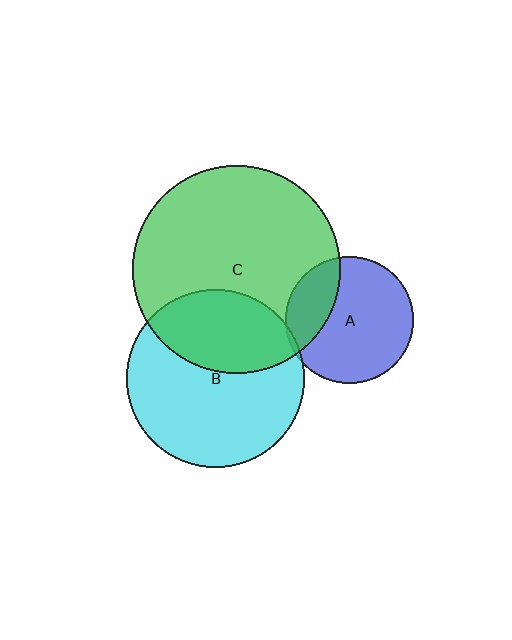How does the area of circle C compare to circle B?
Approximately 1.4 times.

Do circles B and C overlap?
Yes.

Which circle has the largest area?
Circle C (green).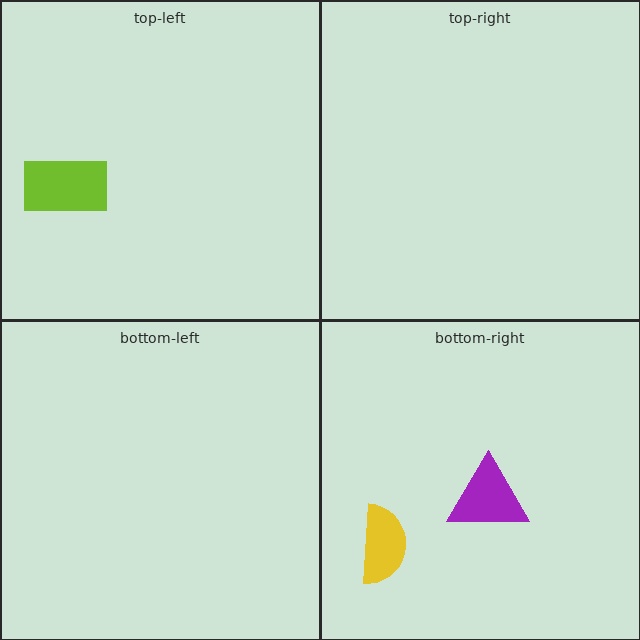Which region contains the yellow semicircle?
The bottom-right region.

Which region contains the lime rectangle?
The top-left region.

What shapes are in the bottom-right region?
The purple triangle, the yellow semicircle.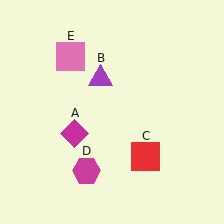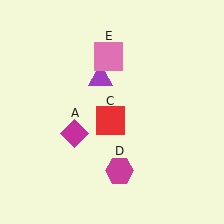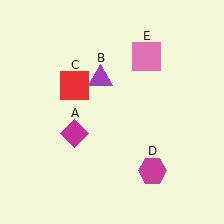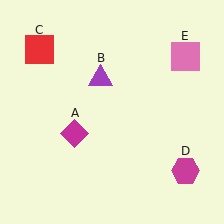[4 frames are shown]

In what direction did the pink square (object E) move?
The pink square (object E) moved right.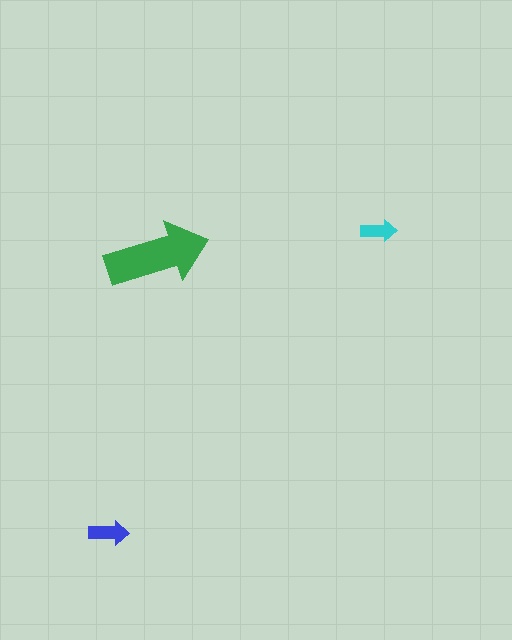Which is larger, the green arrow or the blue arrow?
The green one.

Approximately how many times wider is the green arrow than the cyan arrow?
About 3 times wider.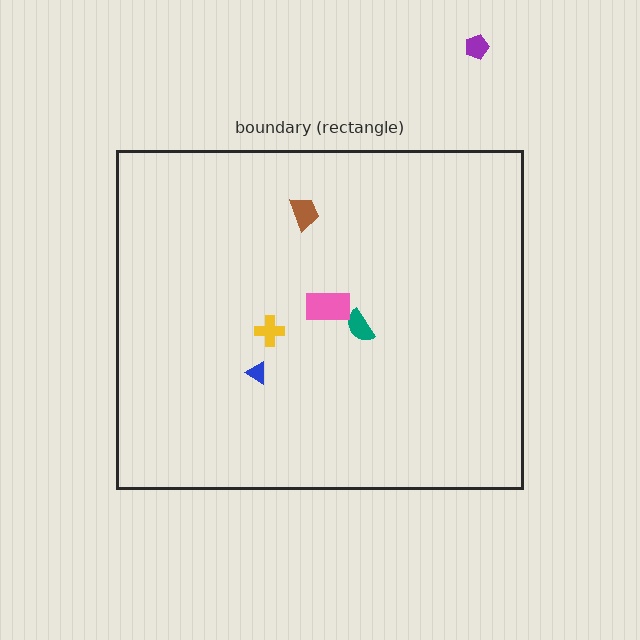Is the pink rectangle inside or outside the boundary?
Inside.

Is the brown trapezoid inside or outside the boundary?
Inside.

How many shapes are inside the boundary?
5 inside, 1 outside.